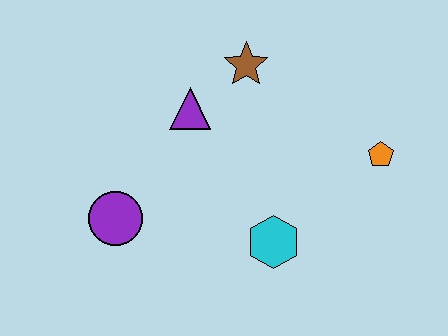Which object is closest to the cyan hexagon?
The orange pentagon is closest to the cyan hexagon.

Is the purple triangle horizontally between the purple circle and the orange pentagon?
Yes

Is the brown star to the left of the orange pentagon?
Yes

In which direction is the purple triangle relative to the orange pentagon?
The purple triangle is to the left of the orange pentagon.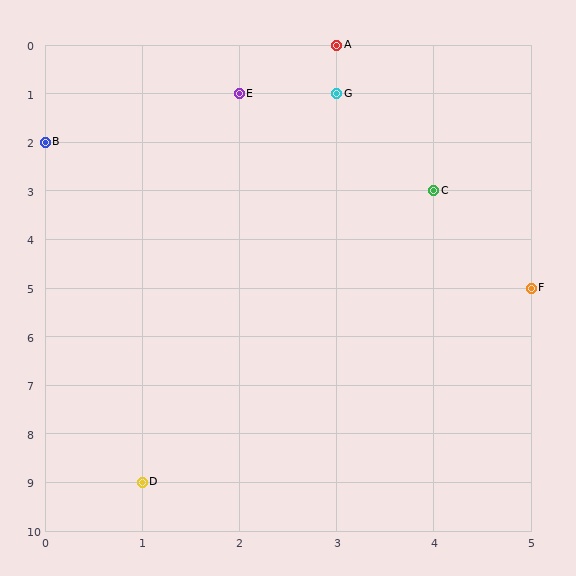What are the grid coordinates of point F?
Point F is at grid coordinates (5, 5).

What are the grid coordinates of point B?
Point B is at grid coordinates (0, 2).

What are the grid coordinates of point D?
Point D is at grid coordinates (1, 9).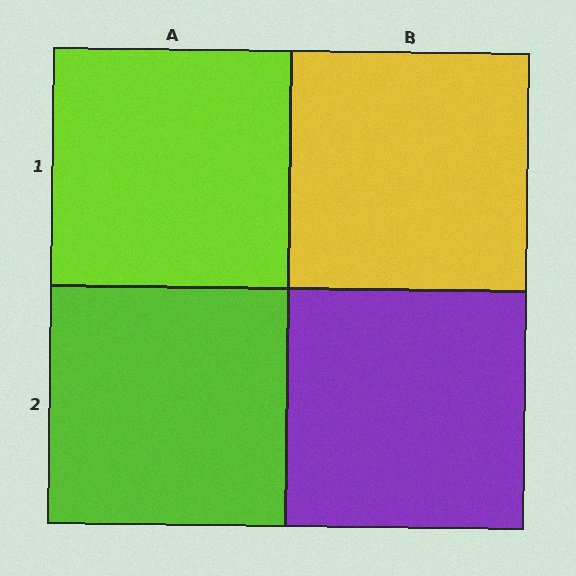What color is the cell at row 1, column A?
Lime.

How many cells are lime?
2 cells are lime.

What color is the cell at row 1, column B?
Yellow.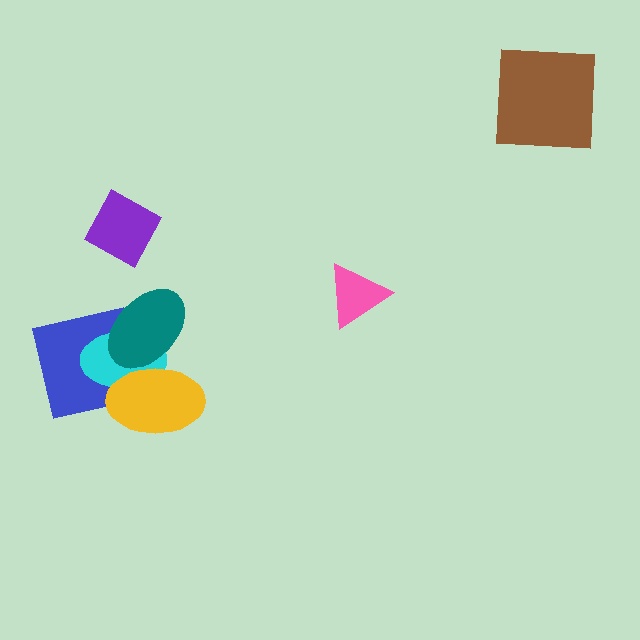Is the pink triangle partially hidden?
No, no other shape covers it.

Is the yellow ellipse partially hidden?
Yes, it is partially covered by another shape.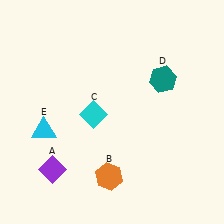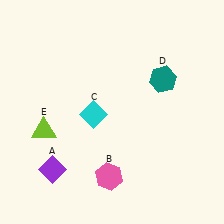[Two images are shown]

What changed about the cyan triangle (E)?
In Image 1, E is cyan. In Image 2, it changed to lime.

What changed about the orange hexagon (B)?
In Image 1, B is orange. In Image 2, it changed to pink.